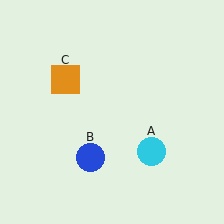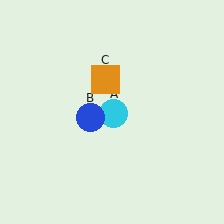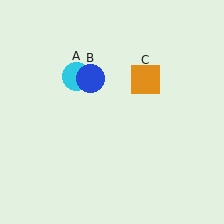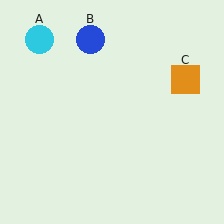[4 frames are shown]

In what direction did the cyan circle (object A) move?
The cyan circle (object A) moved up and to the left.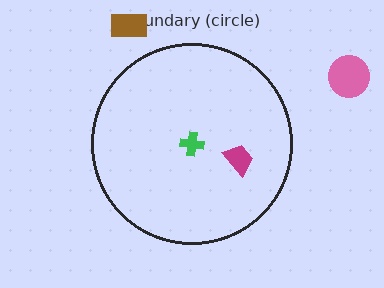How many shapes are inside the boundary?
2 inside, 2 outside.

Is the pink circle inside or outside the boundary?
Outside.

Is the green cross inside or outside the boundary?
Inside.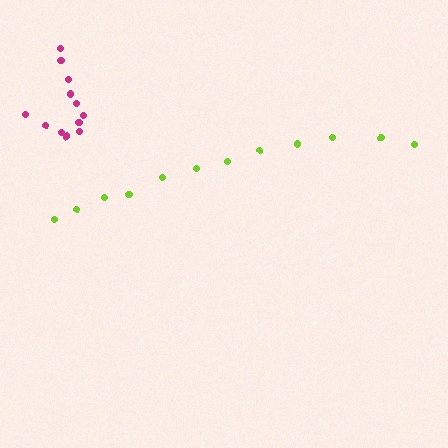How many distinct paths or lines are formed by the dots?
There are 2 distinct paths.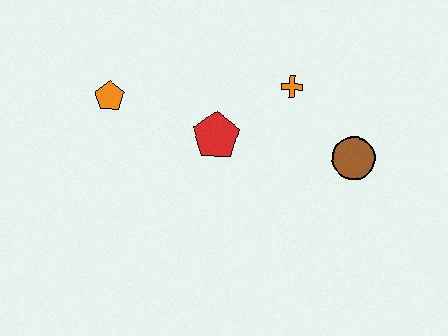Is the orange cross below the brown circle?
No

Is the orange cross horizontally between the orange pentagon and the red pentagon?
No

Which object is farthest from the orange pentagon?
The brown circle is farthest from the orange pentagon.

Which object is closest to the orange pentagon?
The red pentagon is closest to the orange pentagon.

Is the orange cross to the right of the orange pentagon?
Yes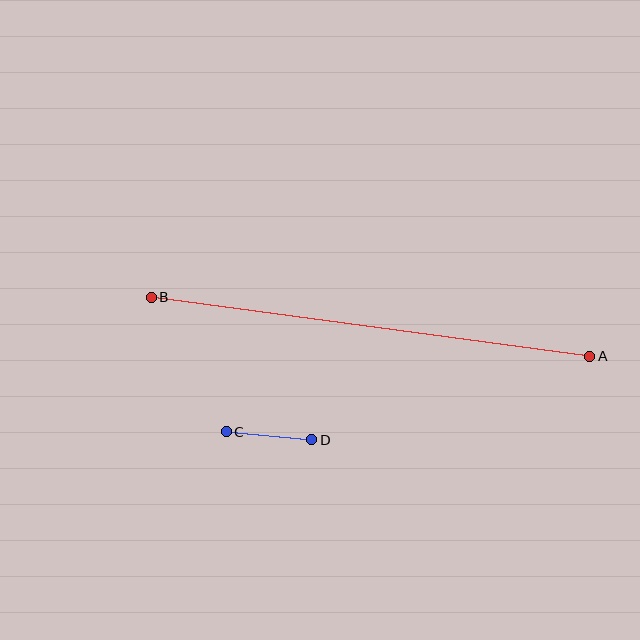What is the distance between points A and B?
The distance is approximately 442 pixels.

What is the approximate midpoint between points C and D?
The midpoint is at approximately (269, 436) pixels.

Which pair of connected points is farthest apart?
Points A and B are farthest apart.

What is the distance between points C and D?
The distance is approximately 86 pixels.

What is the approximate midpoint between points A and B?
The midpoint is at approximately (371, 327) pixels.